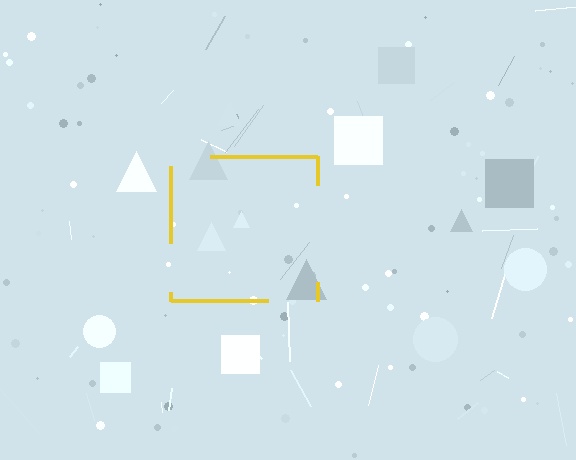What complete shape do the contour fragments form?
The contour fragments form a square.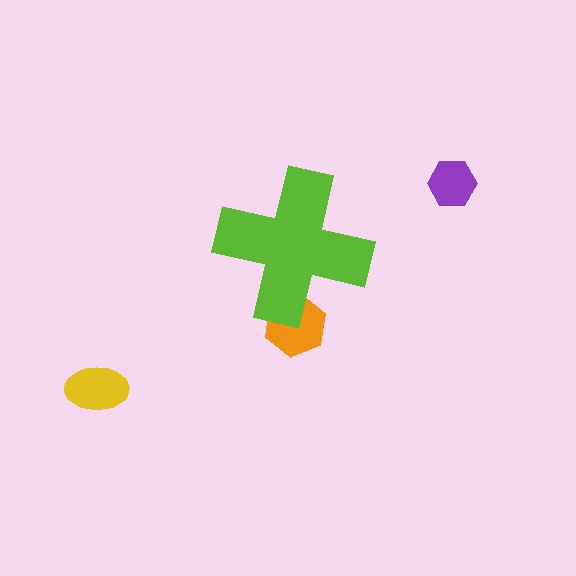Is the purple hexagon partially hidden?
No, the purple hexagon is fully visible.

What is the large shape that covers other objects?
A lime cross.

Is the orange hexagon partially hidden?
Yes, the orange hexagon is partially hidden behind the lime cross.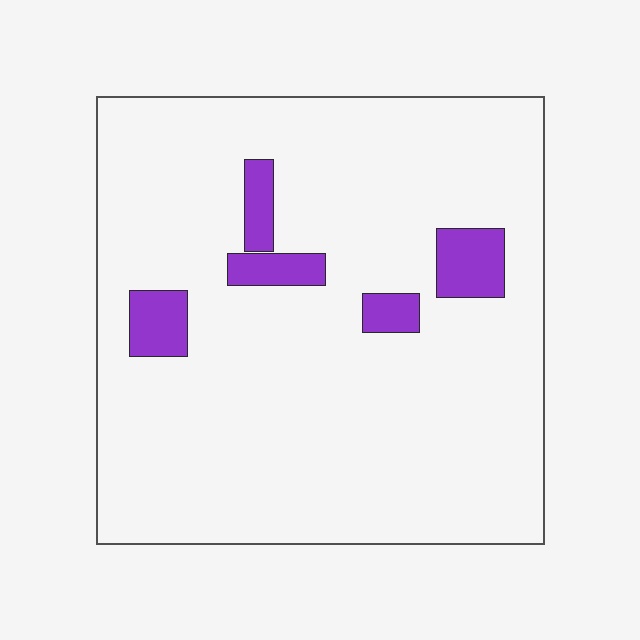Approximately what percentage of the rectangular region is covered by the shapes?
Approximately 10%.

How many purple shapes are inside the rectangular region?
5.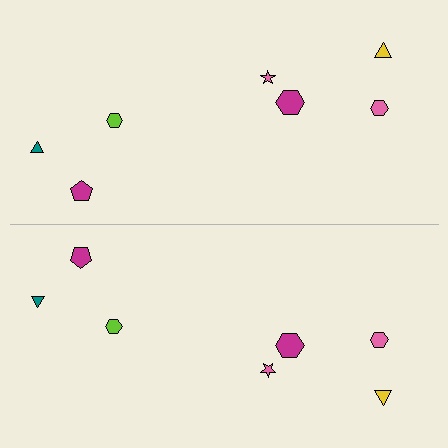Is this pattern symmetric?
Yes, this pattern has bilateral (reflection) symmetry.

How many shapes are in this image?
There are 14 shapes in this image.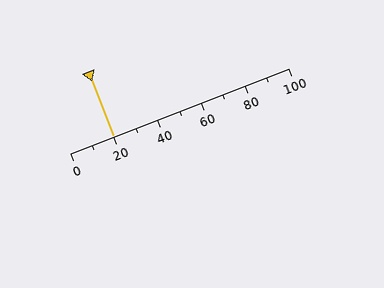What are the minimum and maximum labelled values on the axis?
The axis runs from 0 to 100.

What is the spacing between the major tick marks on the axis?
The major ticks are spaced 20 apart.